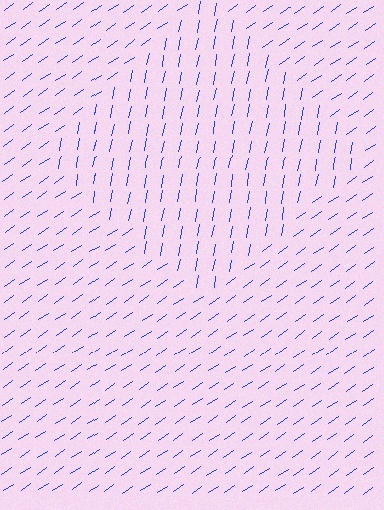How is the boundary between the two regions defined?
The boundary is defined purely by a change in line orientation (approximately 45 degrees difference). All lines are the same color and thickness.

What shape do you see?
I see a diamond.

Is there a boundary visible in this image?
Yes, there is a texture boundary formed by a change in line orientation.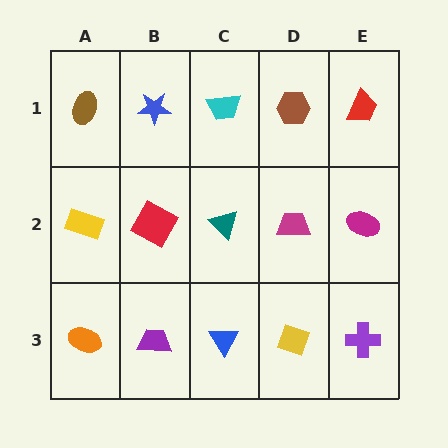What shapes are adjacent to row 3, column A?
A yellow rectangle (row 2, column A), a purple trapezoid (row 3, column B).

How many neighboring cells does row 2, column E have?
3.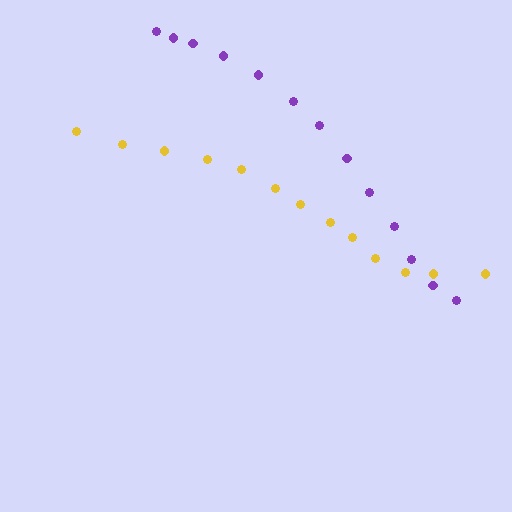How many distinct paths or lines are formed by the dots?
There are 2 distinct paths.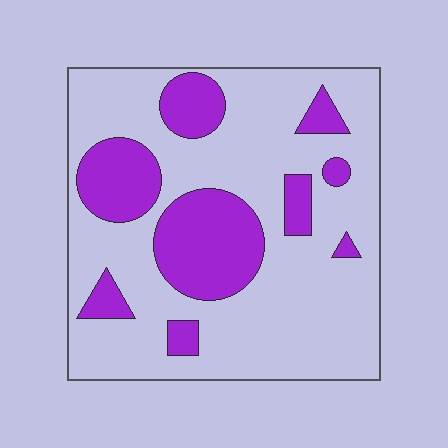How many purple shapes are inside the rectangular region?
9.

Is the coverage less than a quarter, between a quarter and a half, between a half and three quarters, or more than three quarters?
Between a quarter and a half.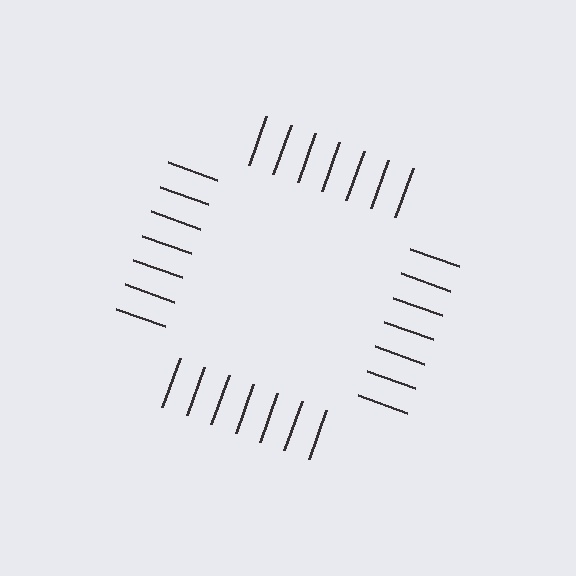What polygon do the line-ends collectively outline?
An illusory square — the line segments terminate on its edges but no continuous stroke is drawn.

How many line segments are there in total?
28 — 7 along each of the 4 edges.